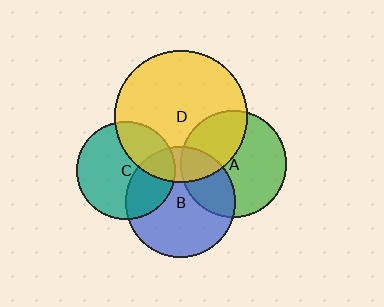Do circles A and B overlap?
Yes.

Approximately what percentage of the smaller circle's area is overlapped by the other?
Approximately 30%.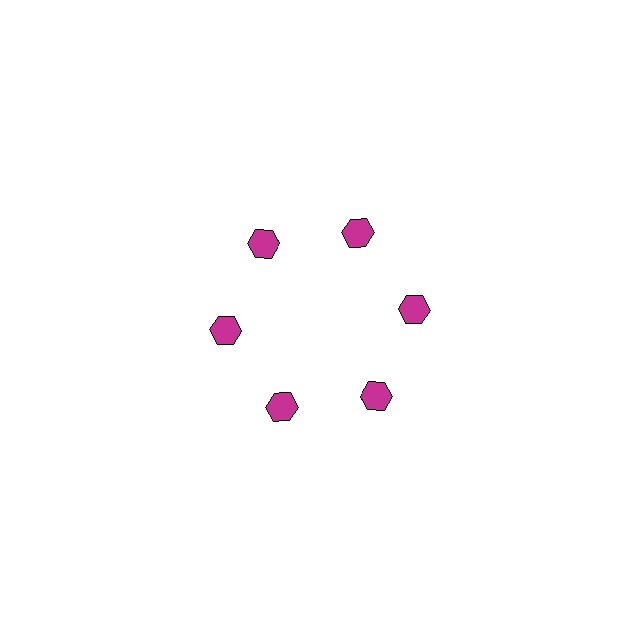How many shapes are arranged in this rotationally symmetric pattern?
There are 6 shapes, arranged in 6 groups of 1.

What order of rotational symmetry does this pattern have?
This pattern has 6-fold rotational symmetry.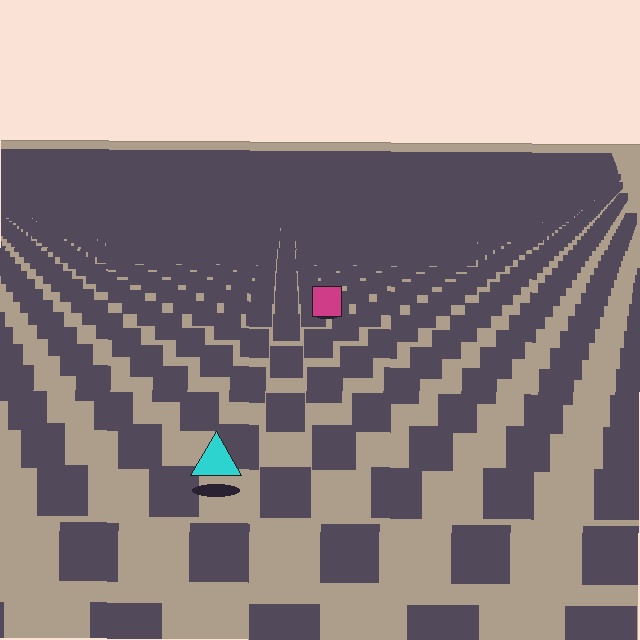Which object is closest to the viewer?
The cyan triangle is closest. The texture marks near it are larger and more spread out.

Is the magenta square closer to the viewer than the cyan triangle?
No. The cyan triangle is closer — you can tell from the texture gradient: the ground texture is coarser near it.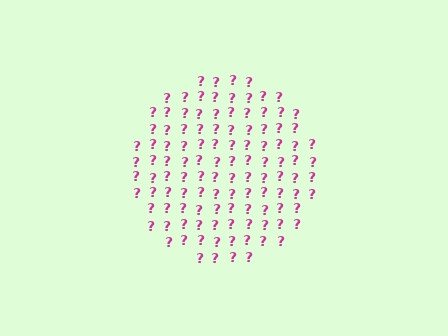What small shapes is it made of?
It is made of small question marks.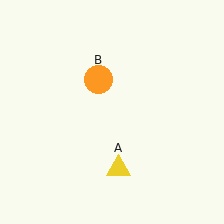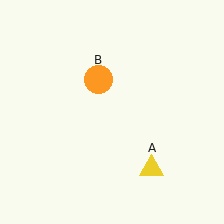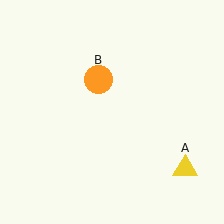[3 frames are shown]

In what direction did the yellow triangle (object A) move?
The yellow triangle (object A) moved right.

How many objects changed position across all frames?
1 object changed position: yellow triangle (object A).